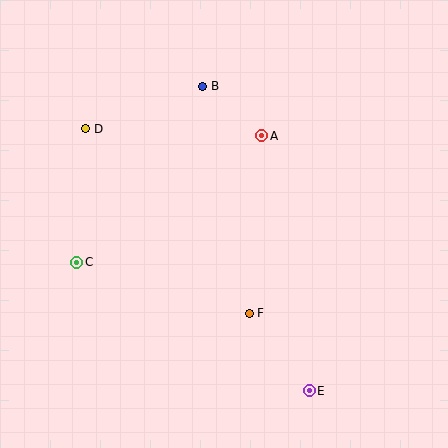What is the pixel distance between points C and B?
The distance between C and B is 216 pixels.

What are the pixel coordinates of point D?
Point D is at (86, 129).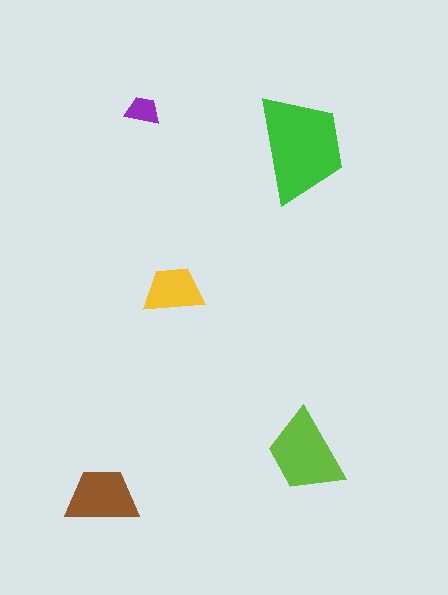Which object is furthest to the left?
The brown trapezoid is leftmost.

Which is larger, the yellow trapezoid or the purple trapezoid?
The yellow one.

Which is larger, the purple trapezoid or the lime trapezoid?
The lime one.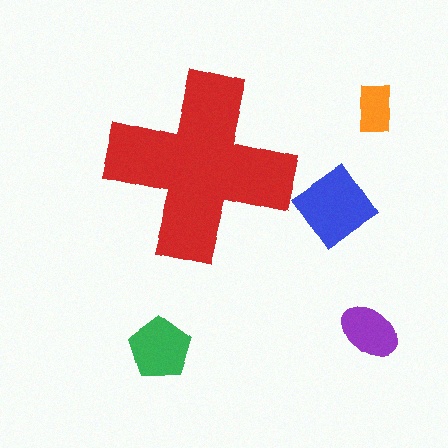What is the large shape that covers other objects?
A red cross.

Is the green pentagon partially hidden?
No, the green pentagon is fully visible.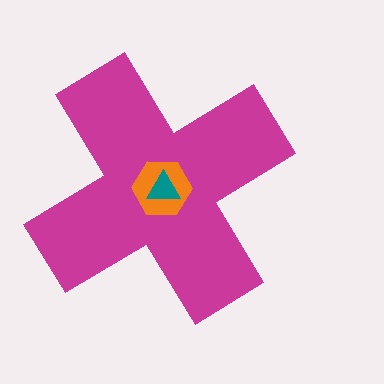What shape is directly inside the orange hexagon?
The teal triangle.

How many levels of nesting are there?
3.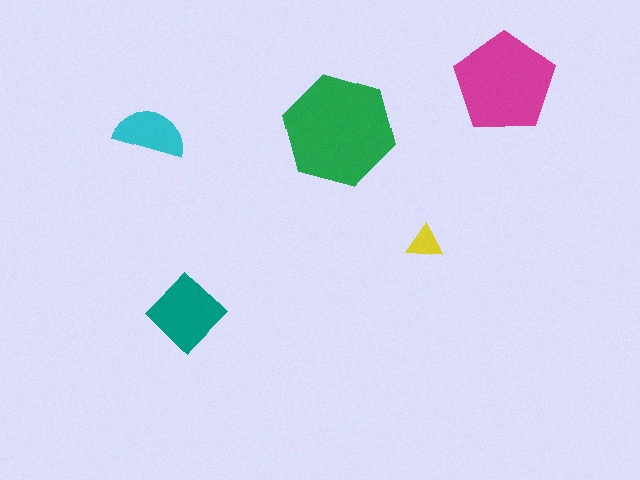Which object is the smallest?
The yellow triangle.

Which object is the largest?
The green hexagon.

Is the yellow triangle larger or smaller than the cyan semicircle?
Smaller.